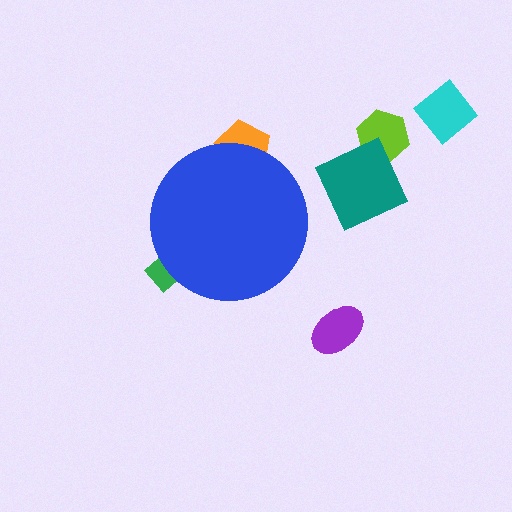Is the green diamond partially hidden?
Yes, the green diamond is partially hidden behind the blue circle.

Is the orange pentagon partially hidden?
Yes, the orange pentagon is partially hidden behind the blue circle.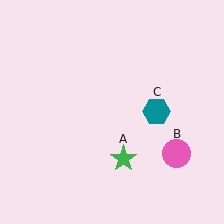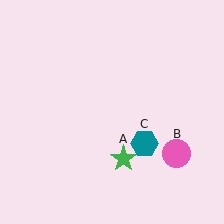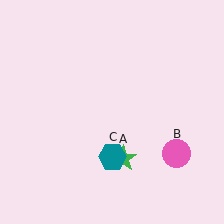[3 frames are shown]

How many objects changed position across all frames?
1 object changed position: teal hexagon (object C).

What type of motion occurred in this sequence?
The teal hexagon (object C) rotated clockwise around the center of the scene.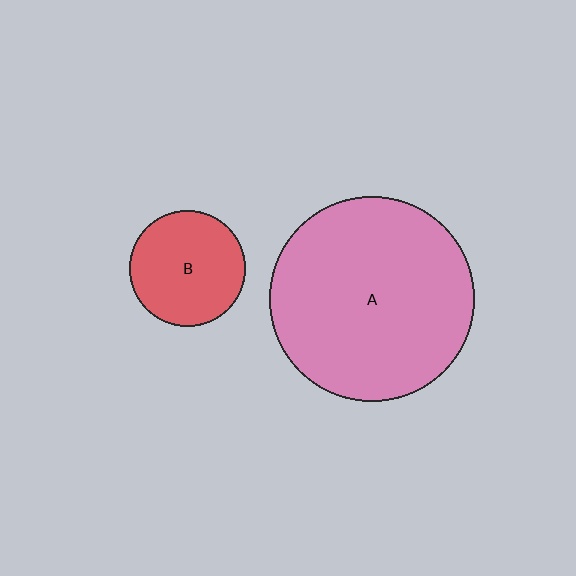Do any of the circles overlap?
No, none of the circles overlap.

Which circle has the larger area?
Circle A (pink).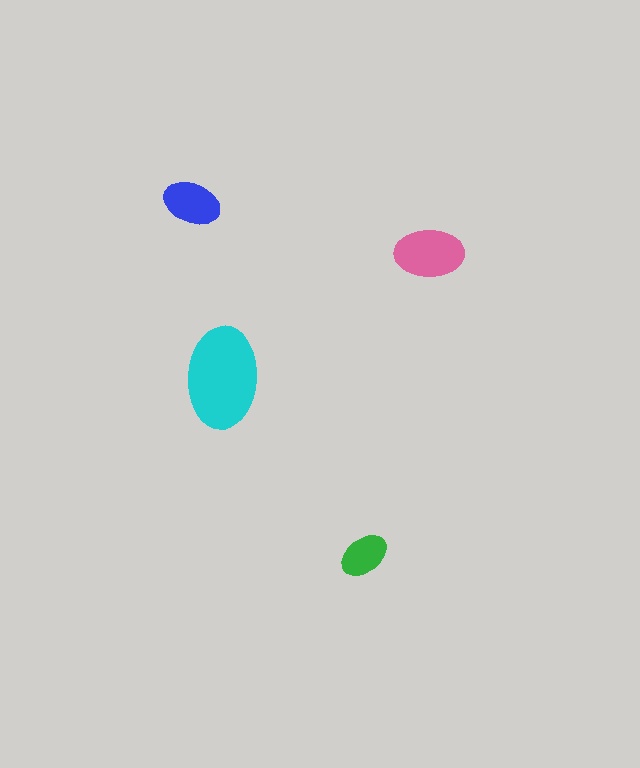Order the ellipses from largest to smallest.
the cyan one, the pink one, the blue one, the green one.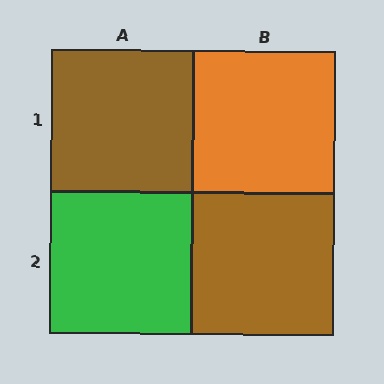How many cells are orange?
1 cell is orange.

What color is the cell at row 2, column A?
Green.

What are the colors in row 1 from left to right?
Brown, orange.